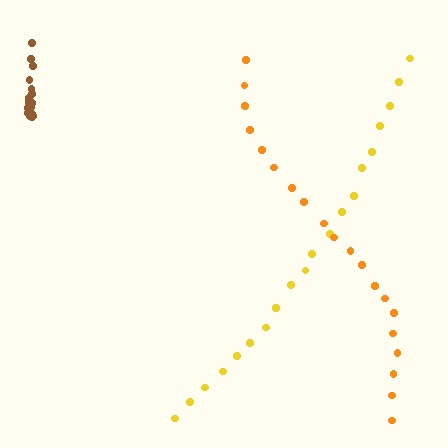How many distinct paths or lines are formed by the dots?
There are 3 distinct paths.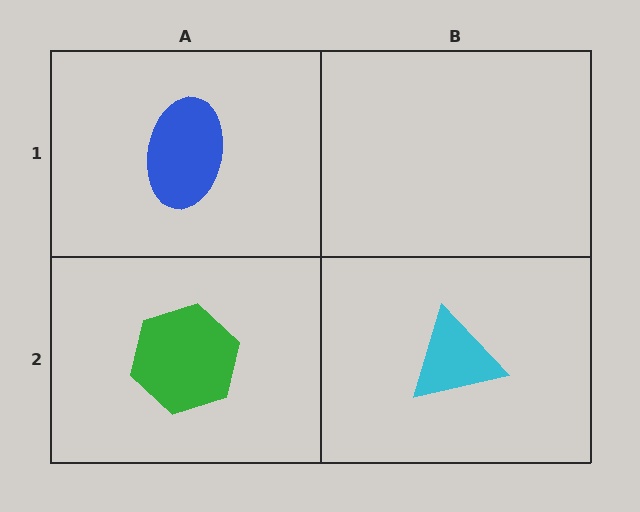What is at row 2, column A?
A green hexagon.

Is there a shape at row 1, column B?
No, that cell is empty.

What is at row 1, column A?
A blue ellipse.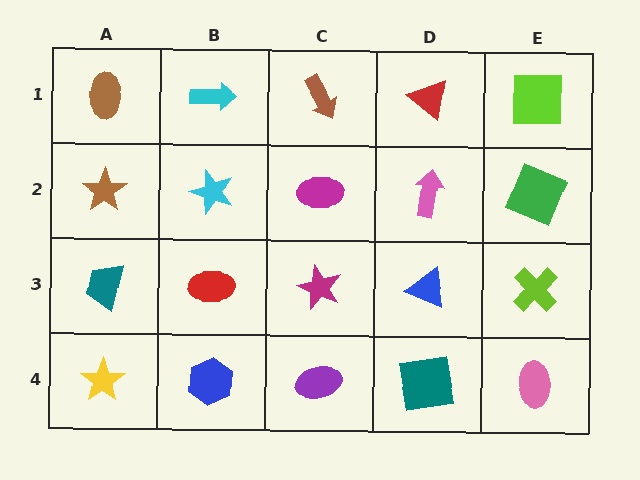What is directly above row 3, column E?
A green square.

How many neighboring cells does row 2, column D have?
4.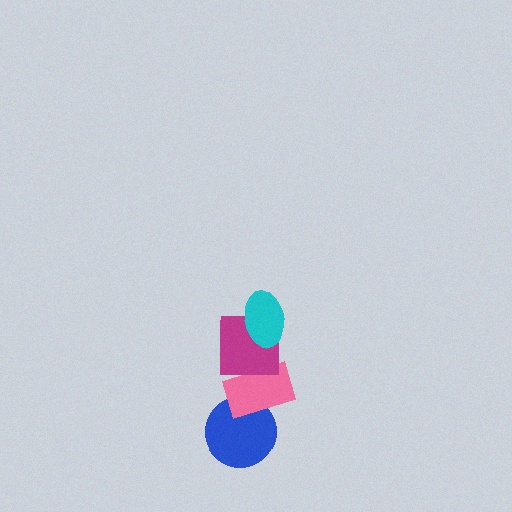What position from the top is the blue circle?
The blue circle is 4th from the top.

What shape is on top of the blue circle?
The pink rectangle is on top of the blue circle.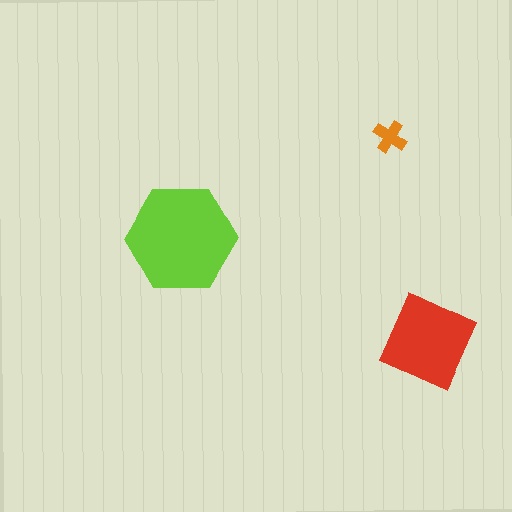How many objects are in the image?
There are 3 objects in the image.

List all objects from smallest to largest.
The orange cross, the red square, the lime hexagon.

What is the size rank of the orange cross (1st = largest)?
3rd.